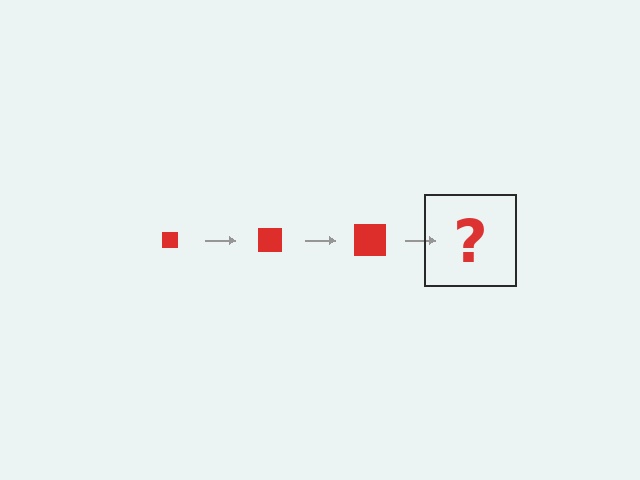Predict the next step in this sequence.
The next step is a red square, larger than the previous one.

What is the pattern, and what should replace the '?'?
The pattern is that the square gets progressively larger each step. The '?' should be a red square, larger than the previous one.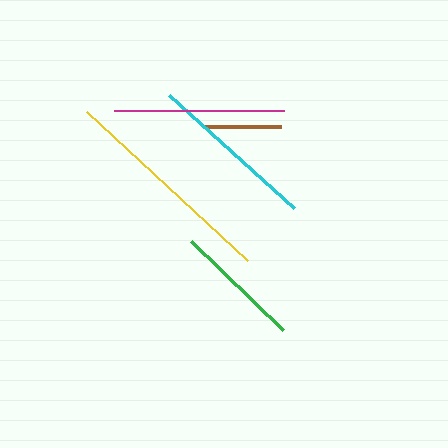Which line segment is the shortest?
The brown line is the shortest at approximately 77 pixels.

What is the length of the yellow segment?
The yellow segment is approximately 220 pixels long.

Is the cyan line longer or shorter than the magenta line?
The magenta line is longer than the cyan line.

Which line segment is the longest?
The yellow line is the longest at approximately 220 pixels.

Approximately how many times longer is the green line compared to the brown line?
The green line is approximately 1.7 times the length of the brown line.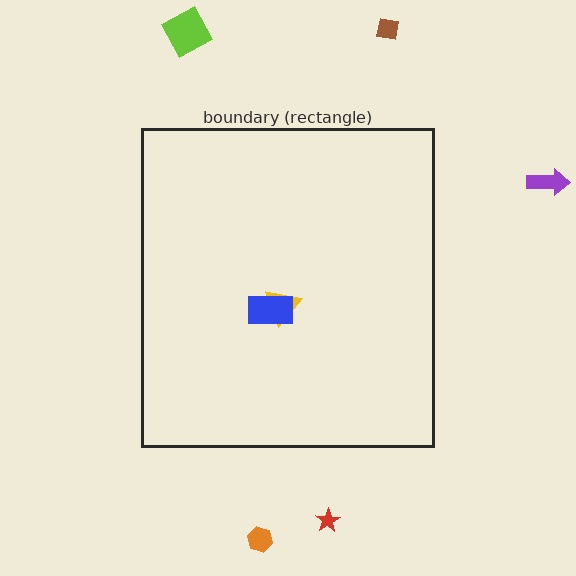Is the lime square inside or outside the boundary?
Outside.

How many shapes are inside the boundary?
2 inside, 5 outside.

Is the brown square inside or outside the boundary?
Outside.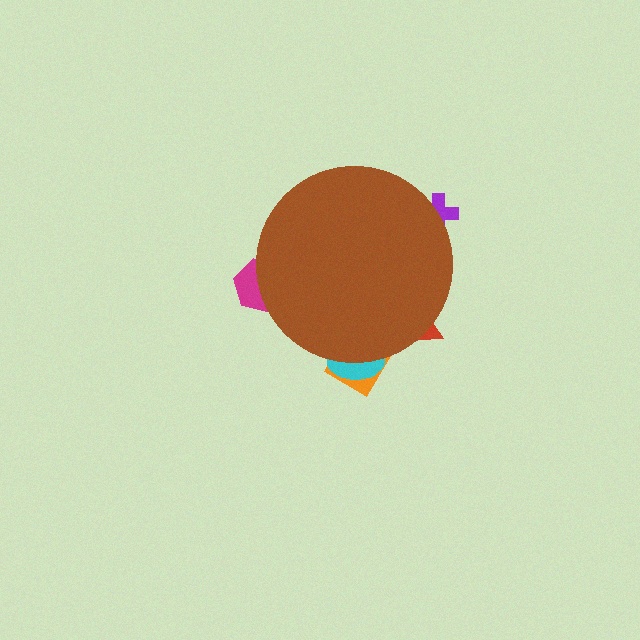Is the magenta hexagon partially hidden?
Yes, the magenta hexagon is partially hidden behind the brown circle.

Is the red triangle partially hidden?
Yes, the red triangle is partially hidden behind the brown circle.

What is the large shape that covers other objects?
A brown circle.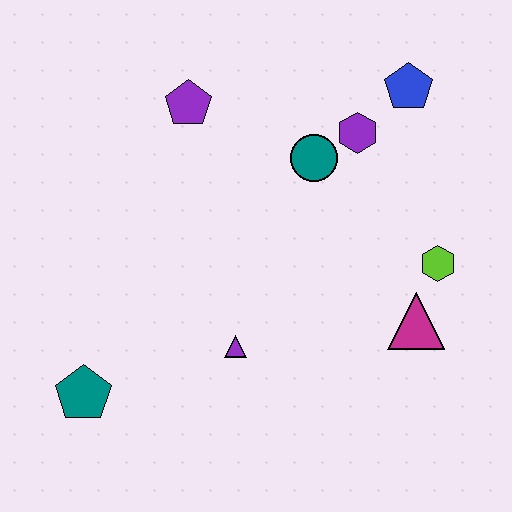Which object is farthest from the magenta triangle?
The teal pentagon is farthest from the magenta triangle.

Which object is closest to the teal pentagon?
The purple triangle is closest to the teal pentagon.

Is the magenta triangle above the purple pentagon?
No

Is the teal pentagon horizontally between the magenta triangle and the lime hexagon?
No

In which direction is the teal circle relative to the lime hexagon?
The teal circle is to the left of the lime hexagon.